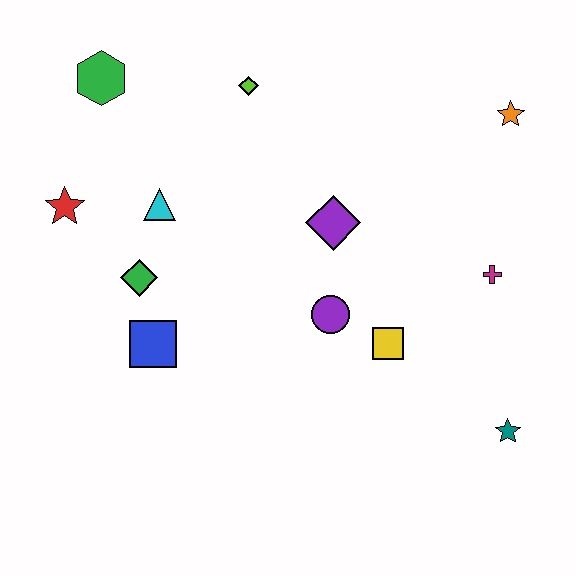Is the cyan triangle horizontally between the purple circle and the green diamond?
Yes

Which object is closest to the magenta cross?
The yellow square is closest to the magenta cross.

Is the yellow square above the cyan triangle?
No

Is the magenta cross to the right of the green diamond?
Yes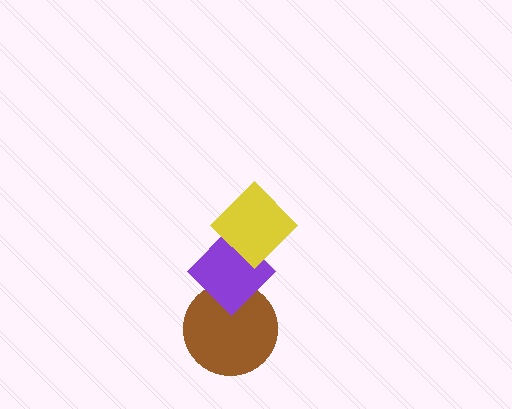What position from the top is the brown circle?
The brown circle is 3rd from the top.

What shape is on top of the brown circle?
The purple diamond is on top of the brown circle.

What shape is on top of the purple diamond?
The yellow diamond is on top of the purple diamond.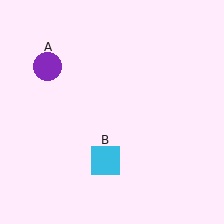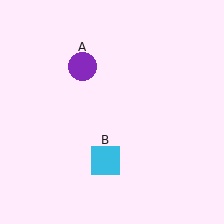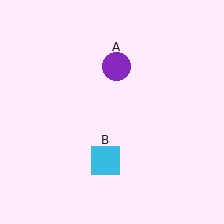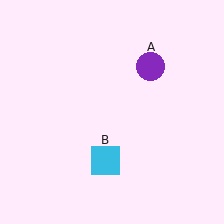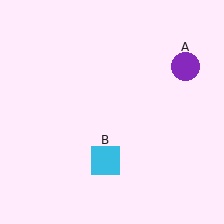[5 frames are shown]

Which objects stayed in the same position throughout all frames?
Cyan square (object B) remained stationary.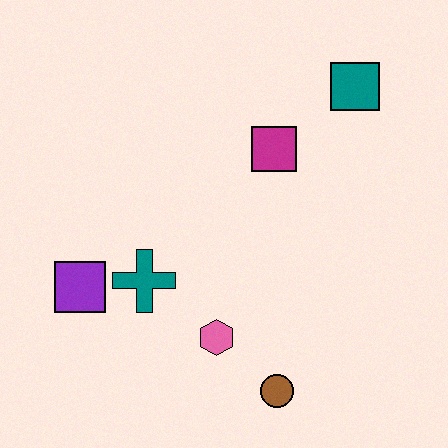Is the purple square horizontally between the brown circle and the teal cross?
No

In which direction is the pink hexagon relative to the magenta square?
The pink hexagon is below the magenta square.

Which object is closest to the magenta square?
The teal square is closest to the magenta square.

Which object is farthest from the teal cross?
The teal square is farthest from the teal cross.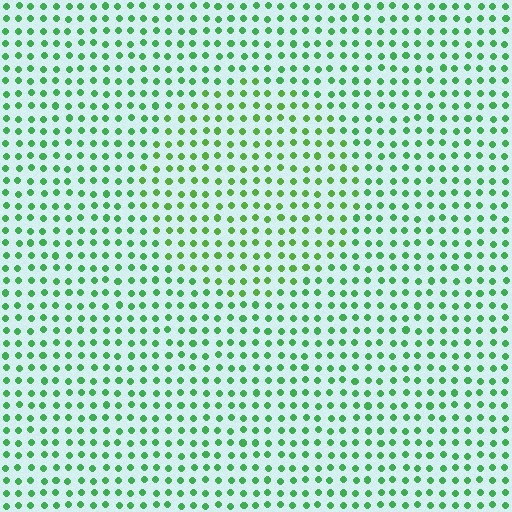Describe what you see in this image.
The image is filled with small green elements in a uniform arrangement. A circle-shaped region is visible where the elements are tinted to a slightly different hue, forming a subtle color boundary.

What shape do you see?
I see a circle.